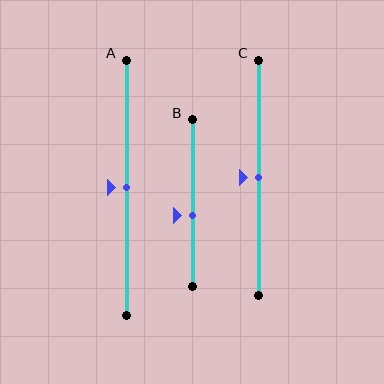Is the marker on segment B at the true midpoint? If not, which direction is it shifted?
No, the marker on segment B is shifted downward by about 8% of the segment length.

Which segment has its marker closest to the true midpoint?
Segment A has its marker closest to the true midpoint.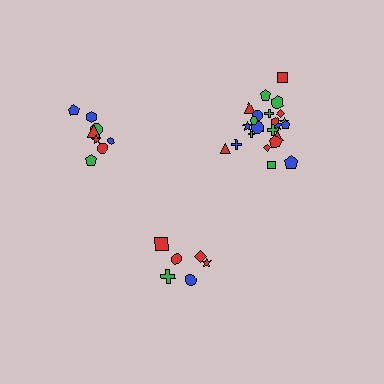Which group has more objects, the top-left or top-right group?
The top-right group.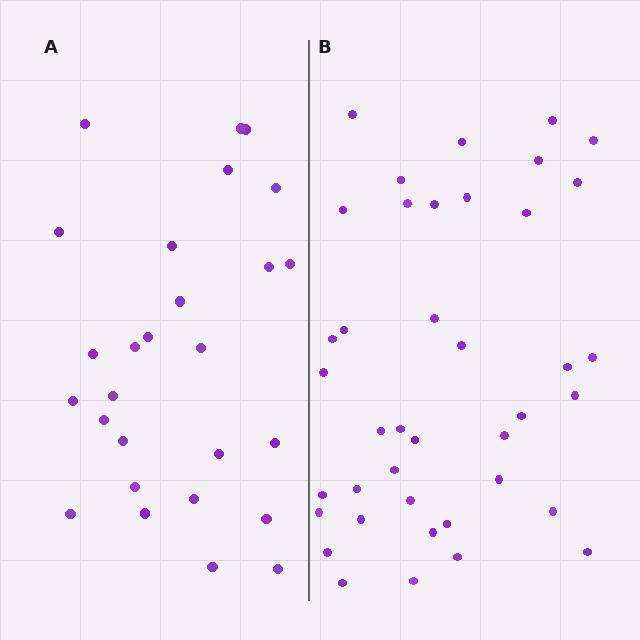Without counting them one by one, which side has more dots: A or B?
Region B (the right region) has more dots.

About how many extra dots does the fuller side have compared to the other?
Region B has approximately 15 more dots than region A.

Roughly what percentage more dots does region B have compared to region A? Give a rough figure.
About 50% more.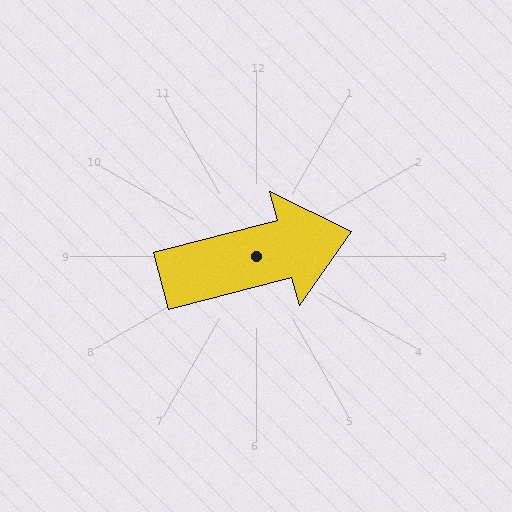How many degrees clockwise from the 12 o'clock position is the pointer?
Approximately 75 degrees.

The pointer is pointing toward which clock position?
Roughly 3 o'clock.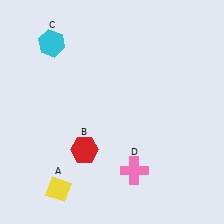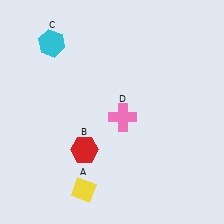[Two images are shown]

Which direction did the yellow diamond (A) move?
The yellow diamond (A) moved right.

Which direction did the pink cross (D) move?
The pink cross (D) moved up.